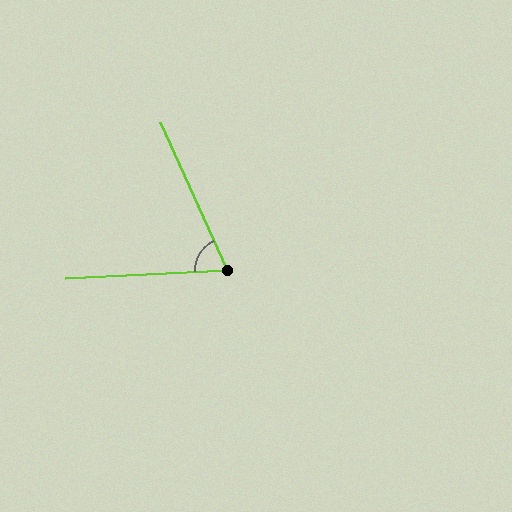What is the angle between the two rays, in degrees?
Approximately 68 degrees.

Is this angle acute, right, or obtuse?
It is acute.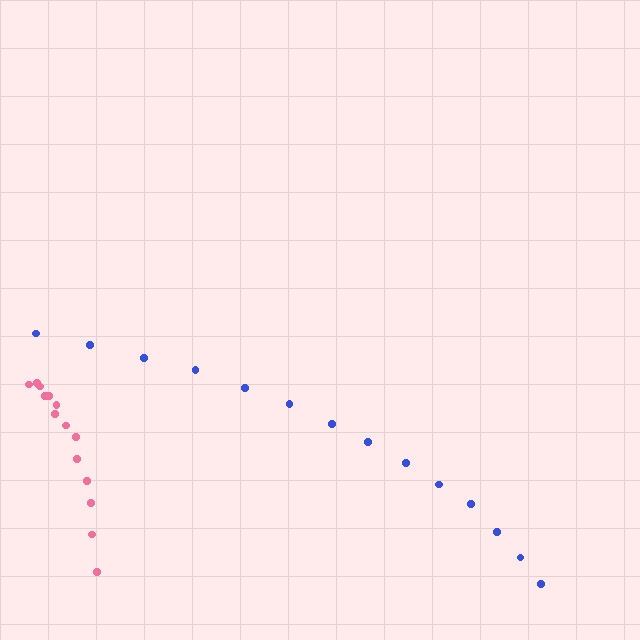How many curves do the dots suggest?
There are 2 distinct paths.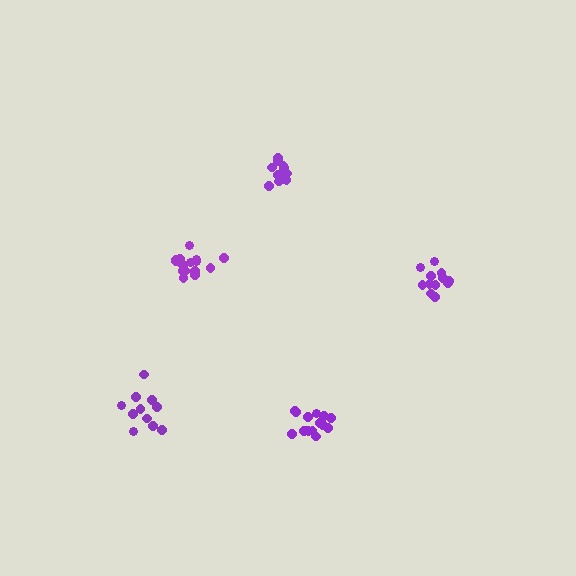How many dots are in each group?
Group 1: 12 dots, Group 2: 13 dots, Group 3: 15 dots, Group 4: 15 dots, Group 5: 11 dots (66 total).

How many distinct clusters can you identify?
There are 5 distinct clusters.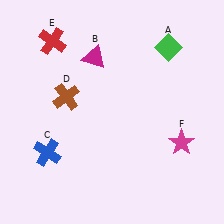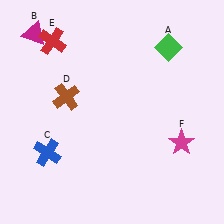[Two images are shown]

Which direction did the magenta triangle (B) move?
The magenta triangle (B) moved left.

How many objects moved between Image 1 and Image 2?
1 object moved between the two images.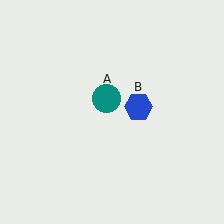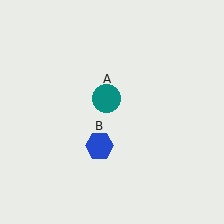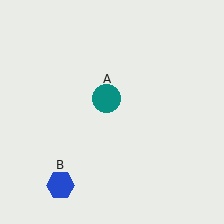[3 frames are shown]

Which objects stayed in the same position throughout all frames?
Teal circle (object A) remained stationary.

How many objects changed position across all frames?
1 object changed position: blue hexagon (object B).